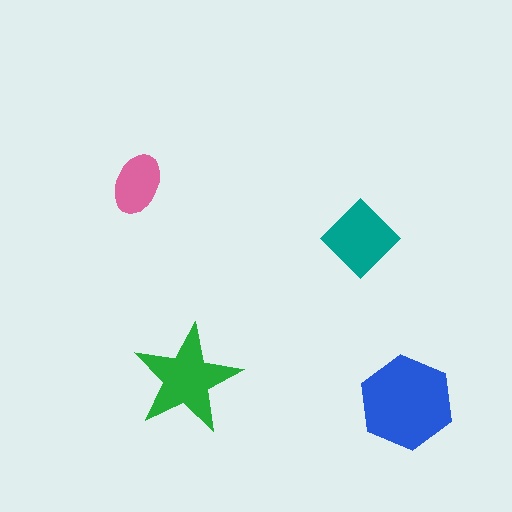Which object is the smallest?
The pink ellipse.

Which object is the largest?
The blue hexagon.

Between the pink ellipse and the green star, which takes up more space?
The green star.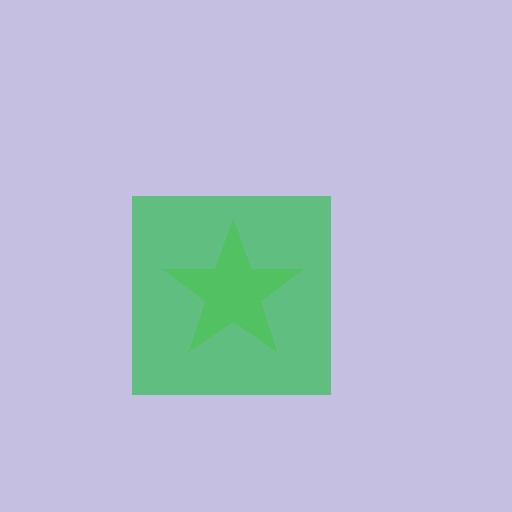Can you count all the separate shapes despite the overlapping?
Yes, there are 2 separate shapes.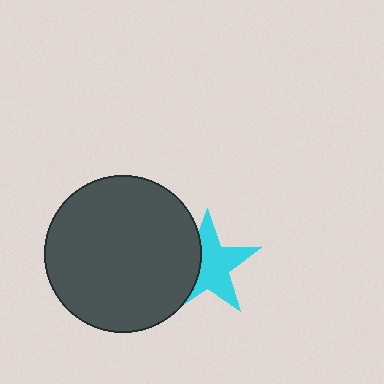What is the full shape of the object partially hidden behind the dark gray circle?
The partially hidden object is a cyan star.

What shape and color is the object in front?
The object in front is a dark gray circle.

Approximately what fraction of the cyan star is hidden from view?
Roughly 34% of the cyan star is hidden behind the dark gray circle.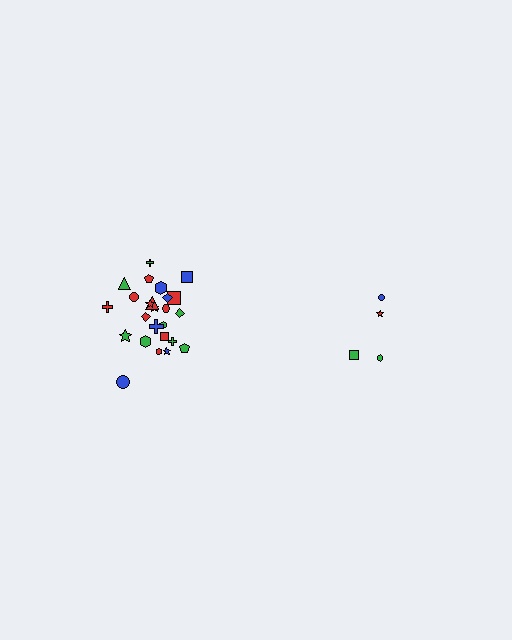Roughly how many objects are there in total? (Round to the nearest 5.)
Roughly 30 objects in total.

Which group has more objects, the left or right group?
The left group.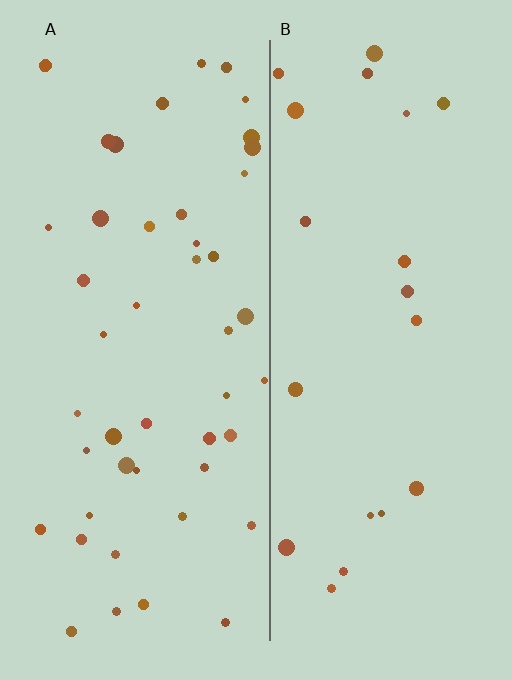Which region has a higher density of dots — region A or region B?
A (the left).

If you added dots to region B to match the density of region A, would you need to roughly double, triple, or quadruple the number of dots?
Approximately double.